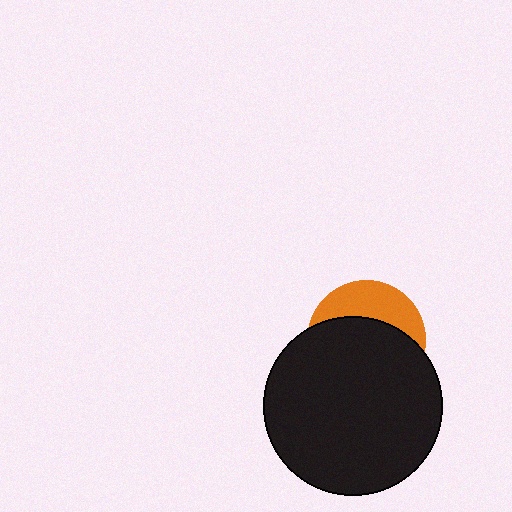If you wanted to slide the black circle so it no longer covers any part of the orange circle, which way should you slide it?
Slide it down — that is the most direct way to separate the two shapes.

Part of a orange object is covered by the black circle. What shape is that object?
It is a circle.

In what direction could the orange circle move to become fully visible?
The orange circle could move up. That would shift it out from behind the black circle entirely.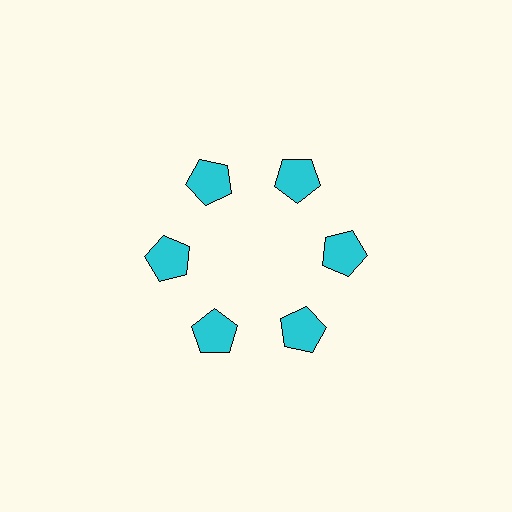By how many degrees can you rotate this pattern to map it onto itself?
The pattern maps onto itself every 60 degrees of rotation.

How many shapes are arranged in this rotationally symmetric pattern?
There are 6 shapes, arranged in 6 groups of 1.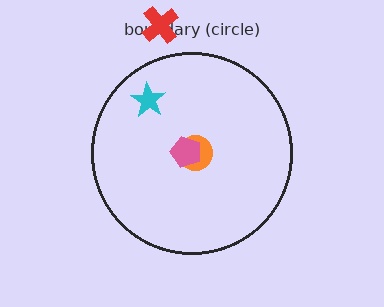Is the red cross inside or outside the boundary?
Outside.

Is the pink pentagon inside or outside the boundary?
Inside.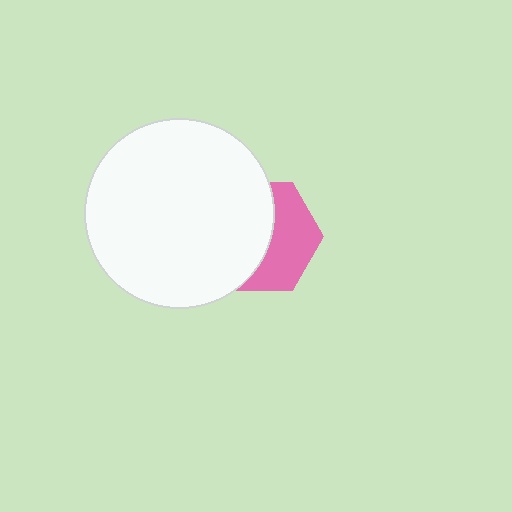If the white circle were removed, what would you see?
You would see the complete pink hexagon.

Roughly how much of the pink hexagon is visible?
A small part of it is visible (roughly 45%).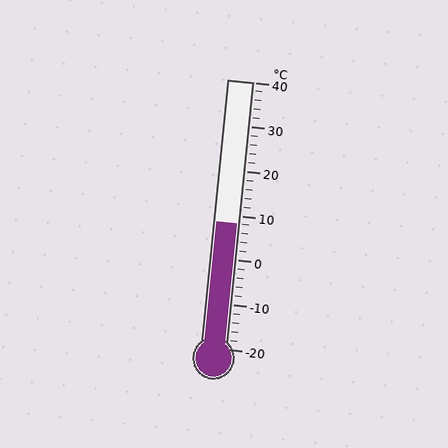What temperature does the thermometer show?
The thermometer shows approximately 8°C.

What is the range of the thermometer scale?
The thermometer scale ranges from -20°C to 40°C.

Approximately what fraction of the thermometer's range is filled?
The thermometer is filled to approximately 45% of its range.